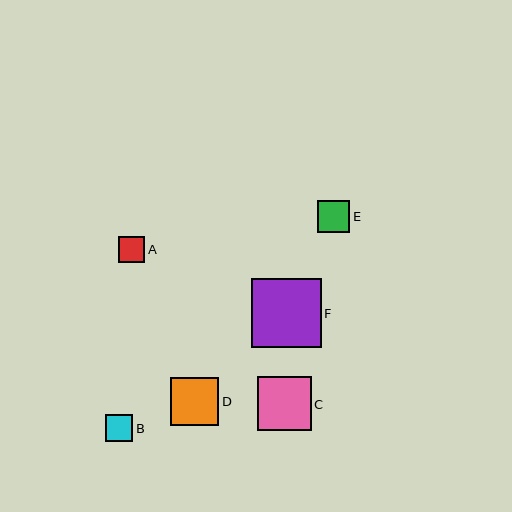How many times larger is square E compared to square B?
Square E is approximately 1.2 times the size of square B.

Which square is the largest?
Square F is the largest with a size of approximately 70 pixels.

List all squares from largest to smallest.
From largest to smallest: F, C, D, E, B, A.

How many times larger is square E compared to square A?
Square E is approximately 1.3 times the size of square A.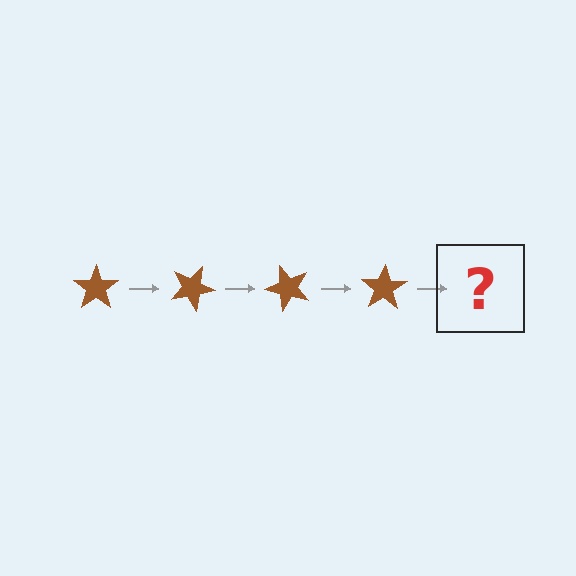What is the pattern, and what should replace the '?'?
The pattern is that the star rotates 25 degrees each step. The '?' should be a brown star rotated 100 degrees.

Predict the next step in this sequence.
The next step is a brown star rotated 100 degrees.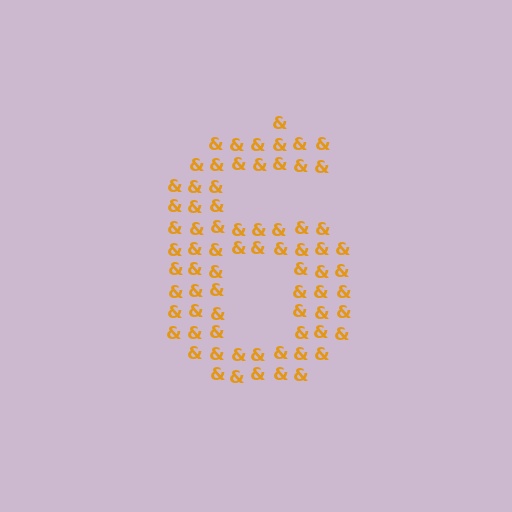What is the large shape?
The large shape is the digit 6.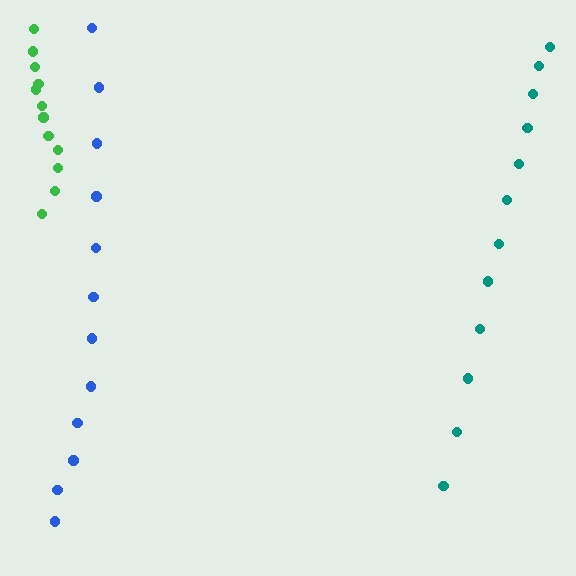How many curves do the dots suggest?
There are 3 distinct paths.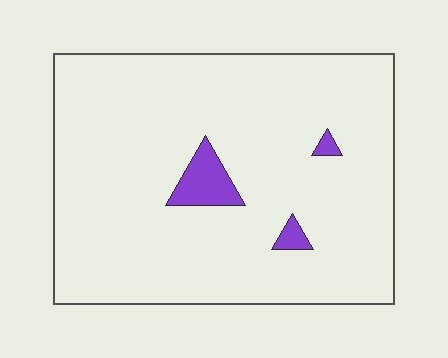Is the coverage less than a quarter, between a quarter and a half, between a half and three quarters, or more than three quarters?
Less than a quarter.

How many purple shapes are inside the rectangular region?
3.